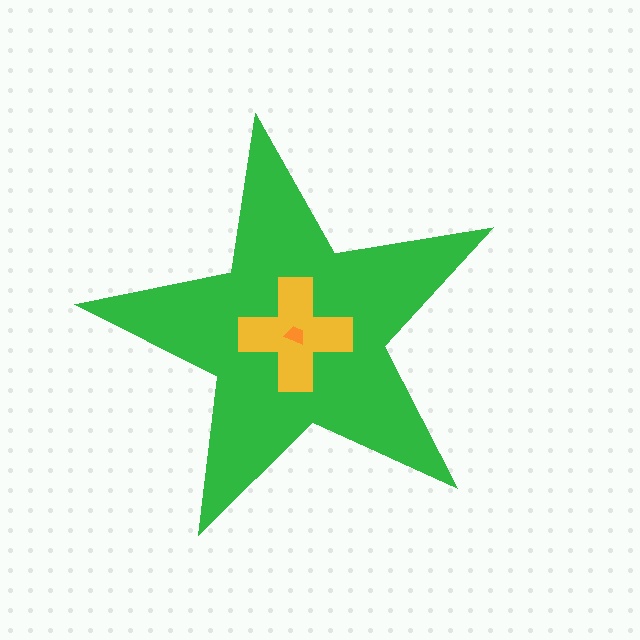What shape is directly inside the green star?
The yellow cross.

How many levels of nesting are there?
3.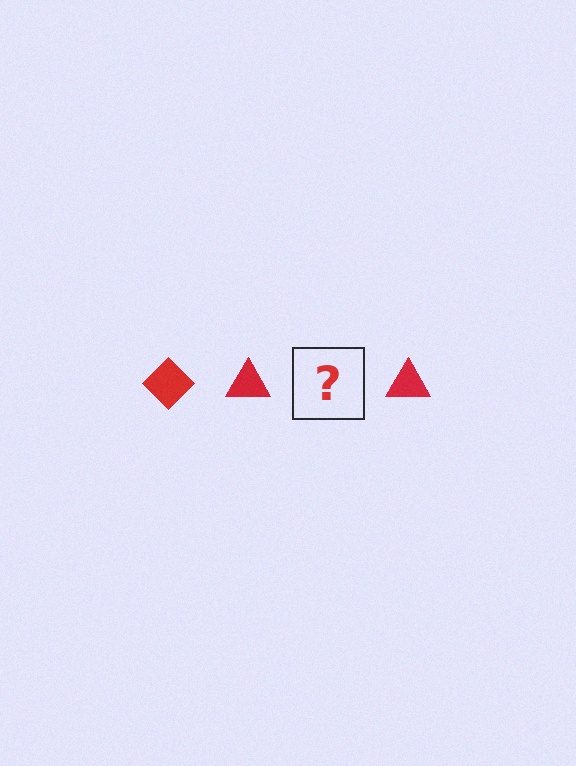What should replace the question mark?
The question mark should be replaced with a red diamond.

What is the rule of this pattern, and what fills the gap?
The rule is that the pattern cycles through diamond, triangle shapes in red. The gap should be filled with a red diamond.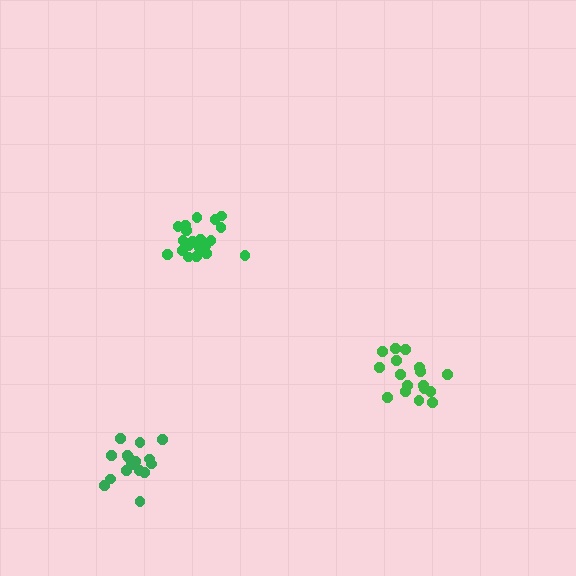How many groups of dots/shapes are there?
There are 3 groups.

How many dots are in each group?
Group 1: 21 dots, Group 2: 17 dots, Group 3: 17 dots (55 total).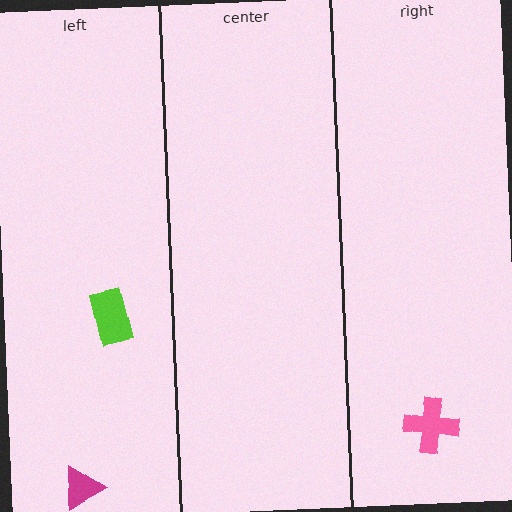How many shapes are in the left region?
2.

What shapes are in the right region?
The pink cross.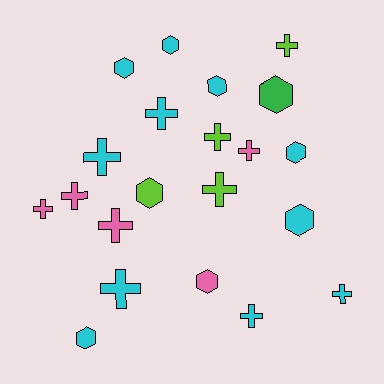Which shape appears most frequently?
Cross, with 12 objects.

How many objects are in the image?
There are 21 objects.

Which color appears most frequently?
Cyan, with 11 objects.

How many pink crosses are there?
There are 4 pink crosses.